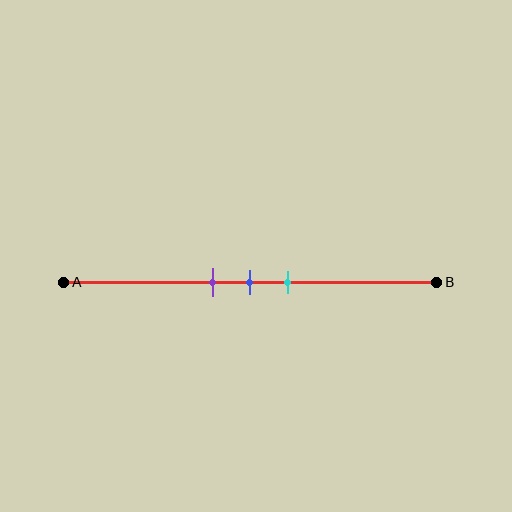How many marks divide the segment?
There are 3 marks dividing the segment.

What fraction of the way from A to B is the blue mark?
The blue mark is approximately 50% (0.5) of the way from A to B.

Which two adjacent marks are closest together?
The purple and blue marks are the closest adjacent pair.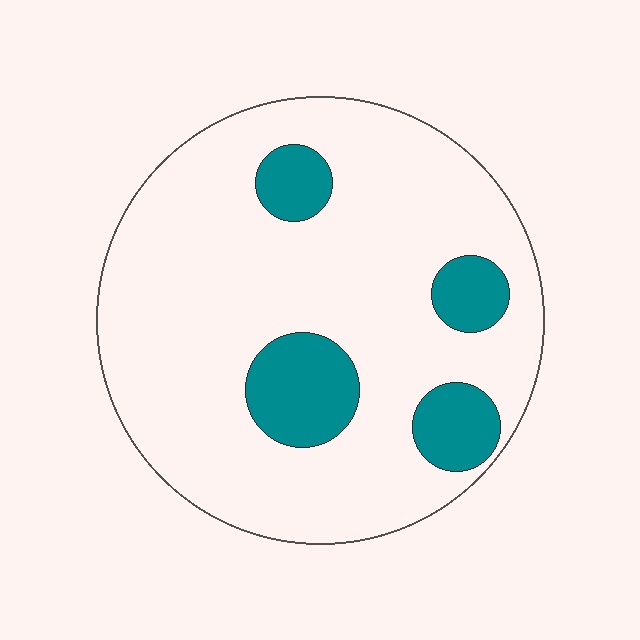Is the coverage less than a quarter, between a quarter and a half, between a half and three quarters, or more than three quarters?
Less than a quarter.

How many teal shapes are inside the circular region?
4.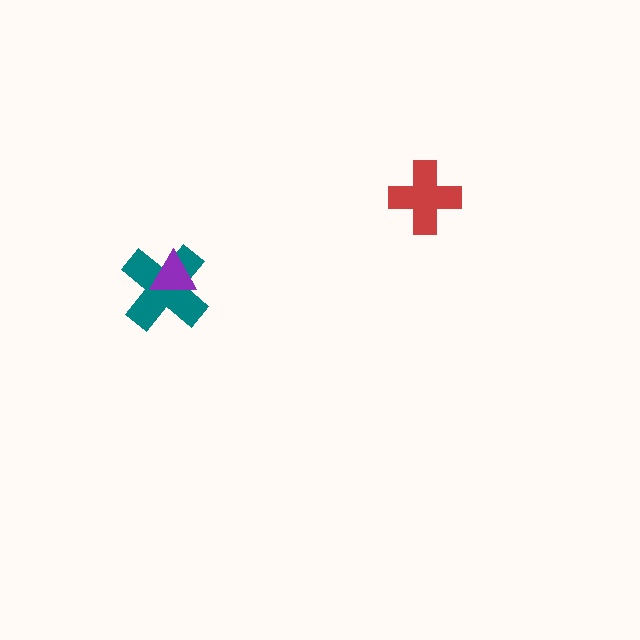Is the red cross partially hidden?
No, no other shape covers it.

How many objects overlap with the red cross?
0 objects overlap with the red cross.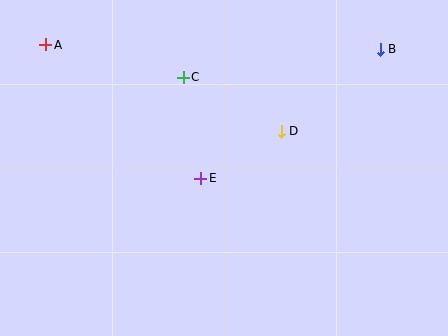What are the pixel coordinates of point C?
Point C is at (183, 77).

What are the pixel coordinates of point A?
Point A is at (46, 45).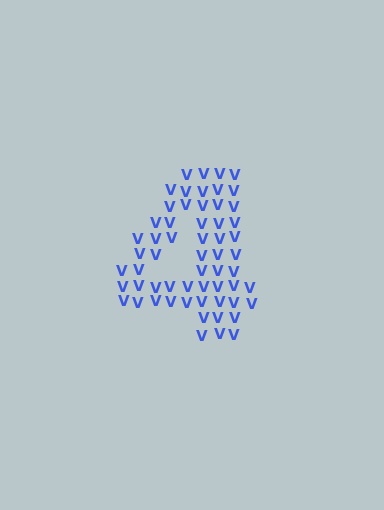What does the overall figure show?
The overall figure shows the digit 4.